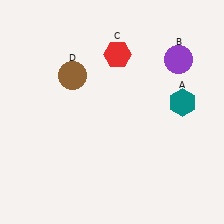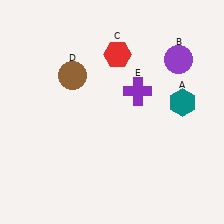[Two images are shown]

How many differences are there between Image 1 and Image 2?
There is 1 difference between the two images.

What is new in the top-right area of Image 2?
A purple cross (E) was added in the top-right area of Image 2.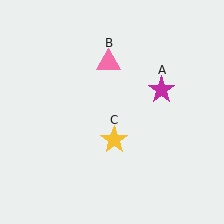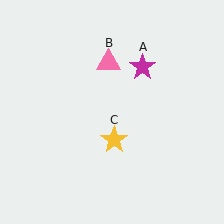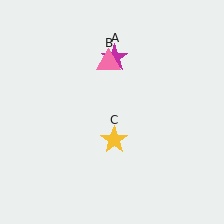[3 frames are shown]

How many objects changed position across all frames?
1 object changed position: magenta star (object A).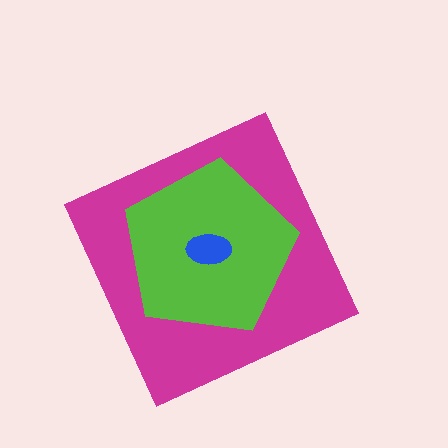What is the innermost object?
The blue ellipse.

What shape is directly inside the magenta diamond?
The lime pentagon.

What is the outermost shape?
The magenta diamond.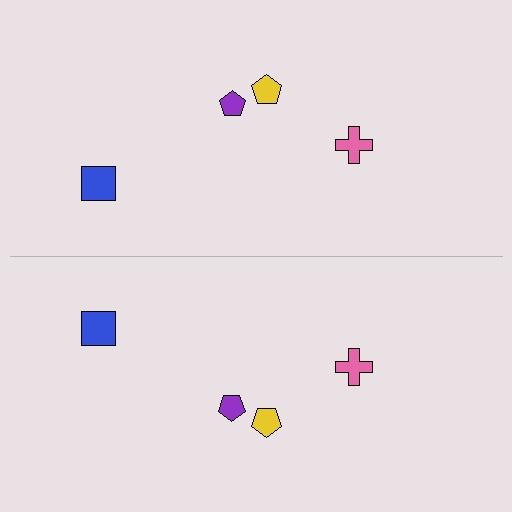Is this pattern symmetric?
Yes, this pattern has bilateral (reflection) symmetry.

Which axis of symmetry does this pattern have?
The pattern has a horizontal axis of symmetry running through the center of the image.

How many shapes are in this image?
There are 8 shapes in this image.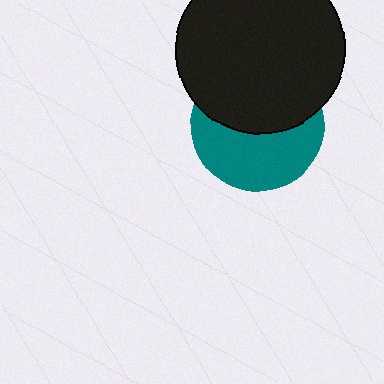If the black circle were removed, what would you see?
You would see the complete teal circle.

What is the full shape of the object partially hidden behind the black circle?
The partially hidden object is a teal circle.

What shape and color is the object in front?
The object in front is a black circle.